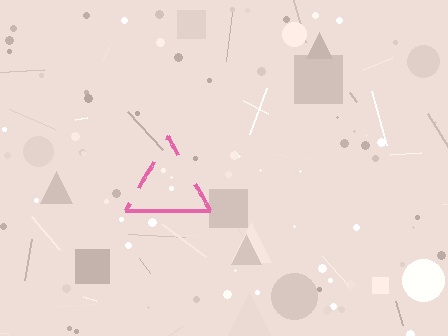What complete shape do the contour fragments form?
The contour fragments form a triangle.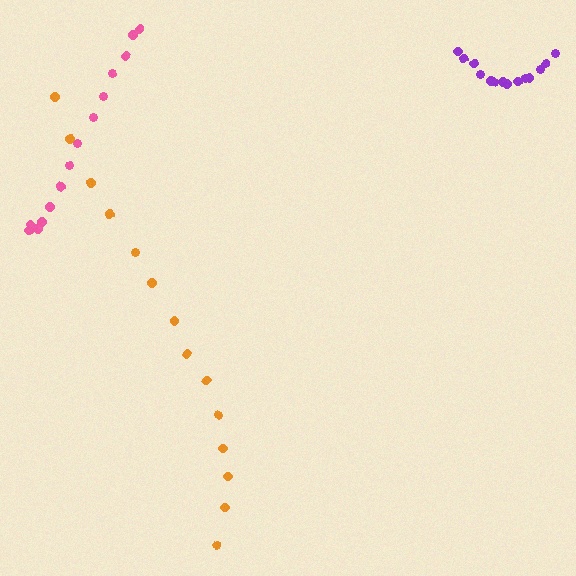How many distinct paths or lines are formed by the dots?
There are 3 distinct paths.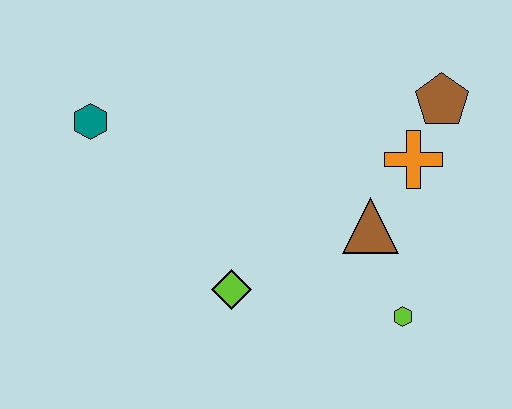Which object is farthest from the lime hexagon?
The teal hexagon is farthest from the lime hexagon.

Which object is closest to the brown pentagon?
The orange cross is closest to the brown pentagon.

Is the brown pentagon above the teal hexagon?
Yes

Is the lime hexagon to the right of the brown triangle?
Yes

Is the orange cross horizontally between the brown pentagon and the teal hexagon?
Yes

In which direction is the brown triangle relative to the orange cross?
The brown triangle is below the orange cross.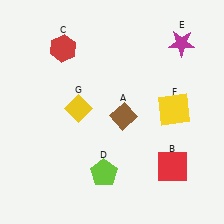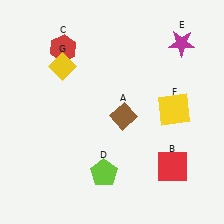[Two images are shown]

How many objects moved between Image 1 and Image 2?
1 object moved between the two images.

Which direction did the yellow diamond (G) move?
The yellow diamond (G) moved up.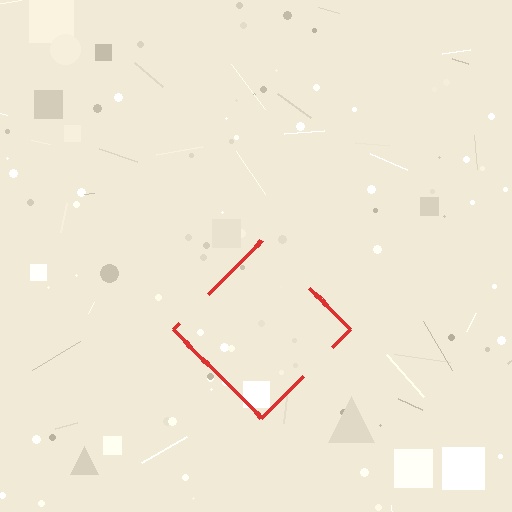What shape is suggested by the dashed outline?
The dashed outline suggests a diamond.